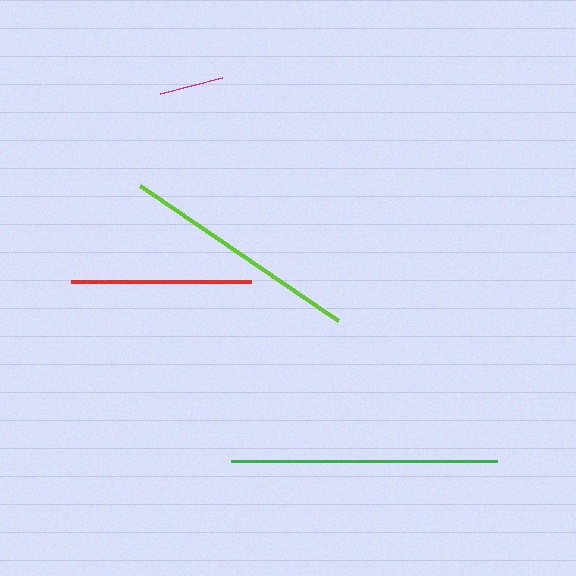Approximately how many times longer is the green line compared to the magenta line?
The green line is approximately 4.2 times the length of the magenta line.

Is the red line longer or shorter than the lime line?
The lime line is longer than the red line.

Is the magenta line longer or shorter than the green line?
The green line is longer than the magenta line.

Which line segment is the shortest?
The magenta line is the shortest at approximately 63 pixels.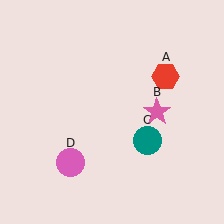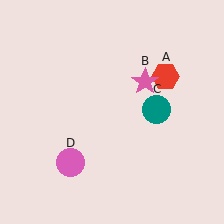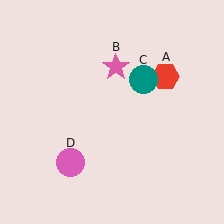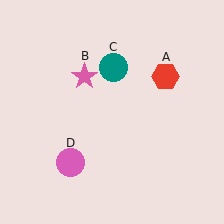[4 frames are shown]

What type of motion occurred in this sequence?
The pink star (object B), teal circle (object C) rotated counterclockwise around the center of the scene.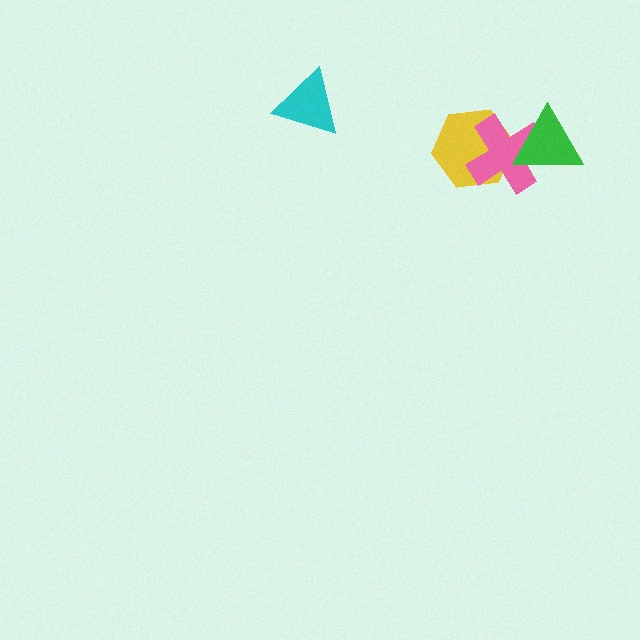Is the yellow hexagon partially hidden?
Yes, it is partially covered by another shape.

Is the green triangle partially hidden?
No, no other shape covers it.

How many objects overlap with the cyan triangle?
0 objects overlap with the cyan triangle.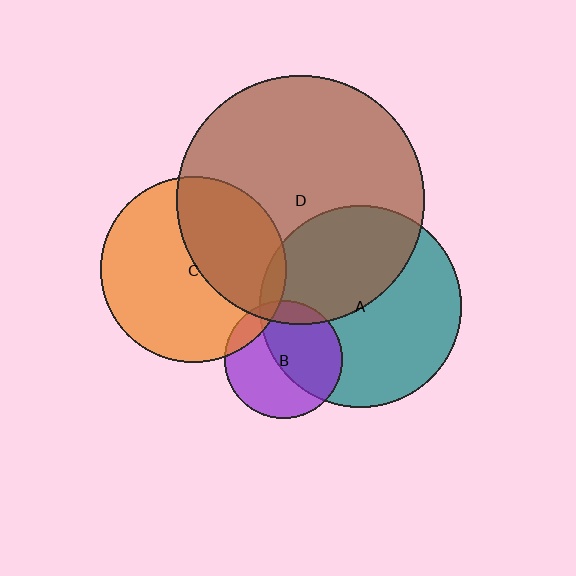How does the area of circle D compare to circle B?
Approximately 4.4 times.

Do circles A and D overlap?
Yes.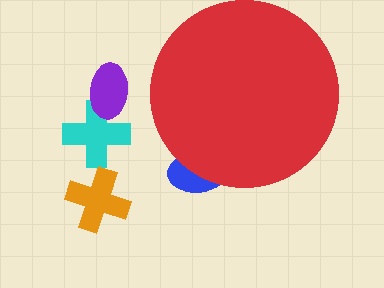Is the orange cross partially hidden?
No, the orange cross is fully visible.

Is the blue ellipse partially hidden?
Yes, the blue ellipse is partially hidden behind the red circle.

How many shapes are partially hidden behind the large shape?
1 shape is partially hidden.